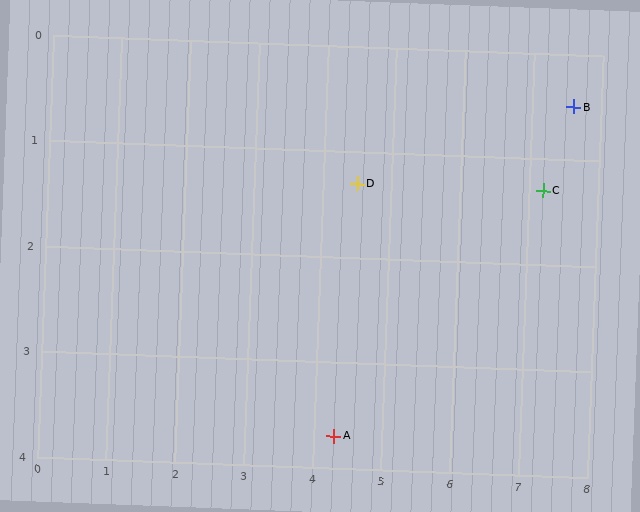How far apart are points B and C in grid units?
Points B and C are about 0.9 grid units apart.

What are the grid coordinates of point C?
Point C is at approximately (7.2, 1.3).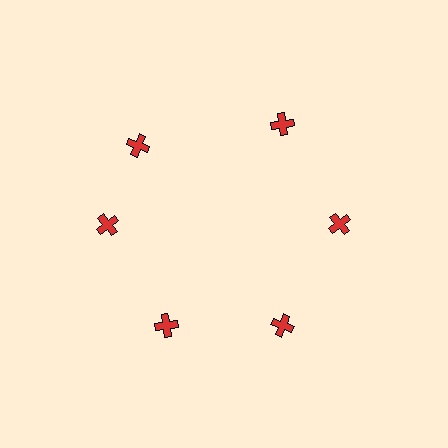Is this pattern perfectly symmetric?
No. The 6 red crosses are arranged in a ring, but one element near the 11 o'clock position is rotated out of alignment along the ring, breaking the 6-fold rotational symmetry.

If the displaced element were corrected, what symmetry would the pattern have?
It would have 6-fold rotational symmetry — the pattern would map onto itself every 60 degrees.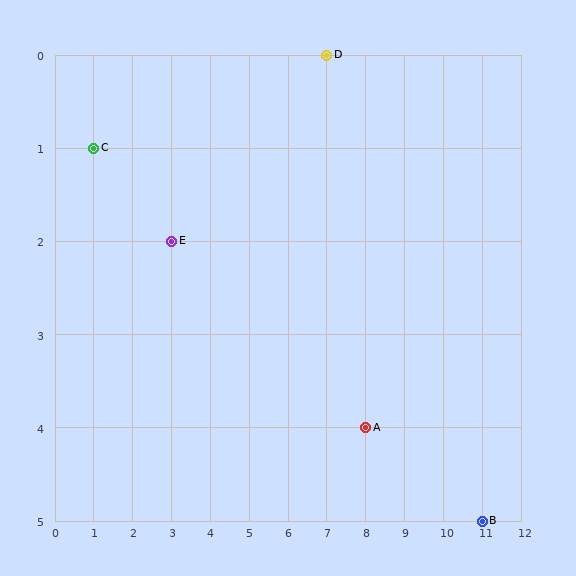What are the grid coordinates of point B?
Point B is at grid coordinates (11, 5).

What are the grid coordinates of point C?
Point C is at grid coordinates (1, 1).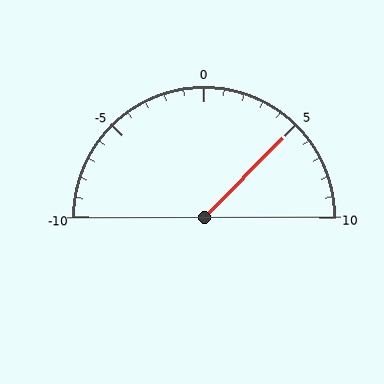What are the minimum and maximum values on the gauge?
The gauge ranges from -10 to 10.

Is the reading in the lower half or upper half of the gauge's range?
The reading is in the upper half of the range (-10 to 10).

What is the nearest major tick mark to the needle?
The nearest major tick mark is 5.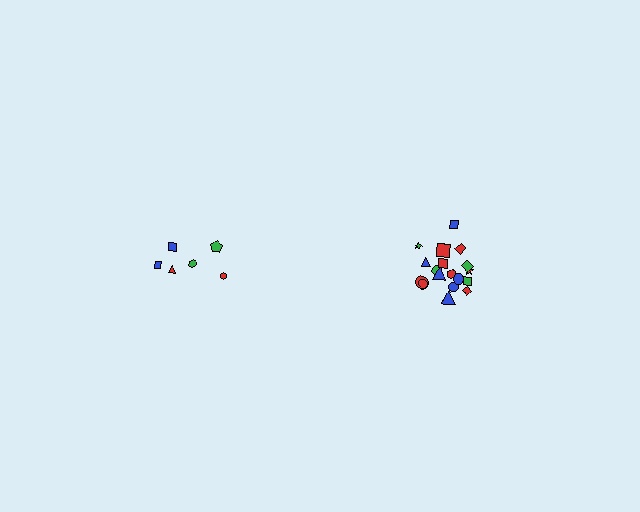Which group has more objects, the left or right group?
The right group.